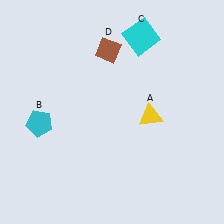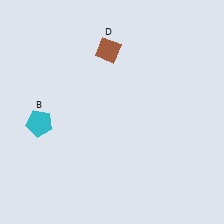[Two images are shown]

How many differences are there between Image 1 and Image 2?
There are 2 differences between the two images.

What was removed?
The cyan square (C), the yellow triangle (A) were removed in Image 2.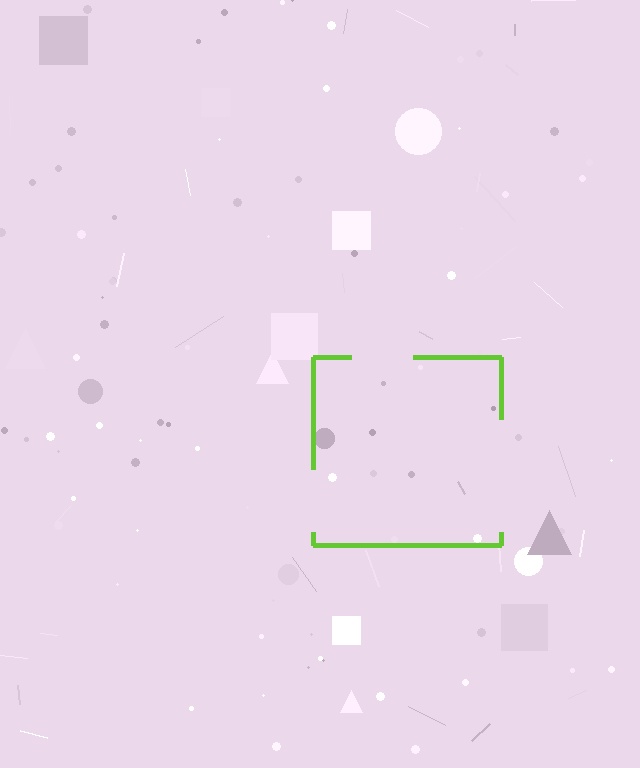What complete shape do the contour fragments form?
The contour fragments form a square.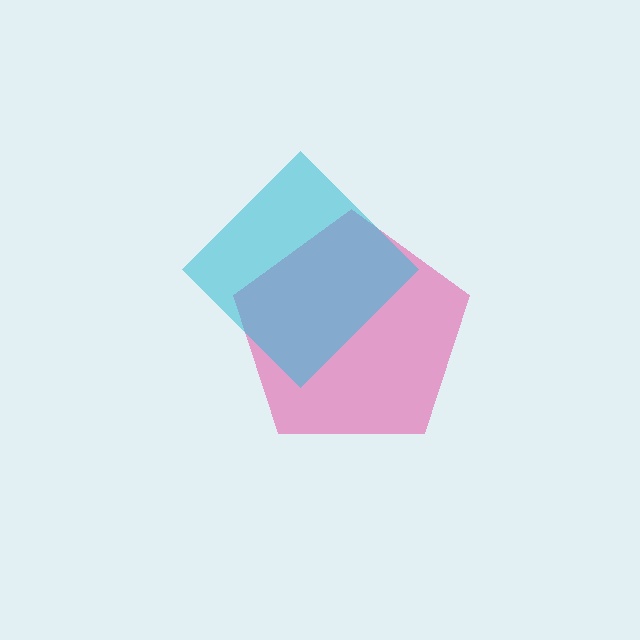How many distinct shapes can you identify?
There are 2 distinct shapes: a pink pentagon, a cyan diamond.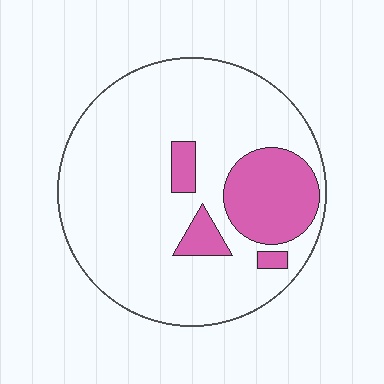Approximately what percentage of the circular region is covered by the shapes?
Approximately 20%.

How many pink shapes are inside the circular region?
4.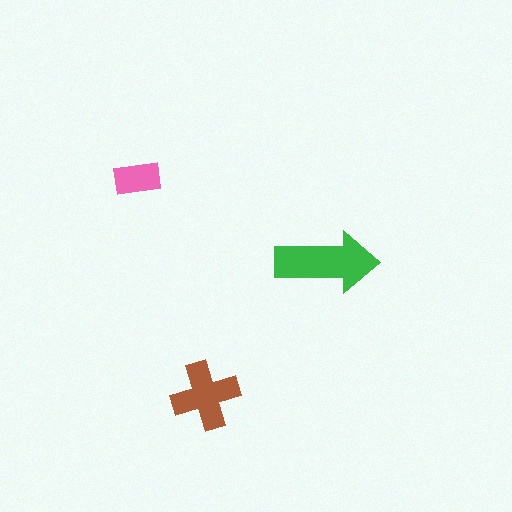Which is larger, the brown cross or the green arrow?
The green arrow.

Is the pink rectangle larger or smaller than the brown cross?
Smaller.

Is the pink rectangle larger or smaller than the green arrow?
Smaller.